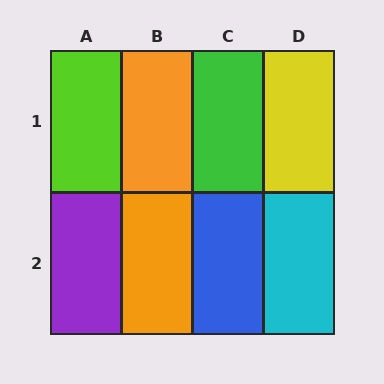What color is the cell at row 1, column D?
Yellow.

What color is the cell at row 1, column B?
Orange.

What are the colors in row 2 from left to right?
Purple, orange, blue, cyan.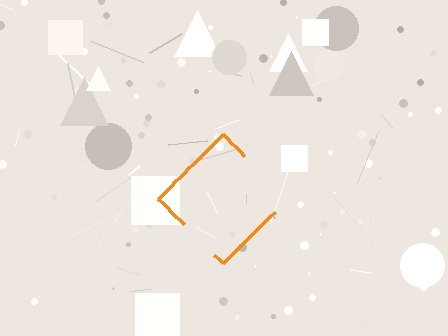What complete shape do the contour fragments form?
The contour fragments form a diamond.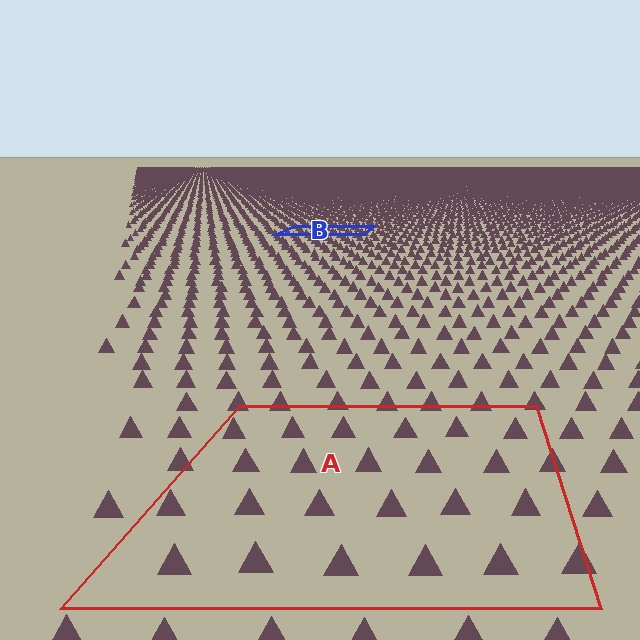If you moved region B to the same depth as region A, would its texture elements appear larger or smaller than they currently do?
They would appear larger. At a closer depth, the same texture elements are projected at a bigger on-screen size.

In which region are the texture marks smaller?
The texture marks are smaller in region B, because it is farther away.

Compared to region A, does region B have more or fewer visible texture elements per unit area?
Region B has more texture elements per unit area — they are packed more densely because it is farther away.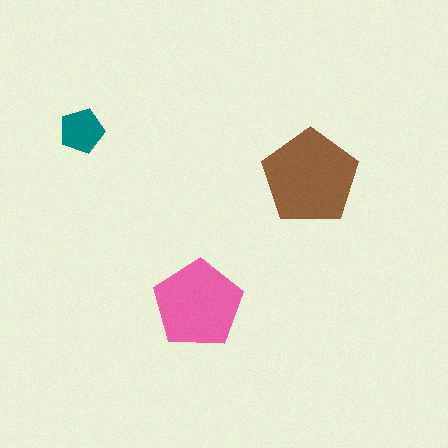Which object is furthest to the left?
The teal pentagon is leftmost.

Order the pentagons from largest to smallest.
the brown one, the pink one, the teal one.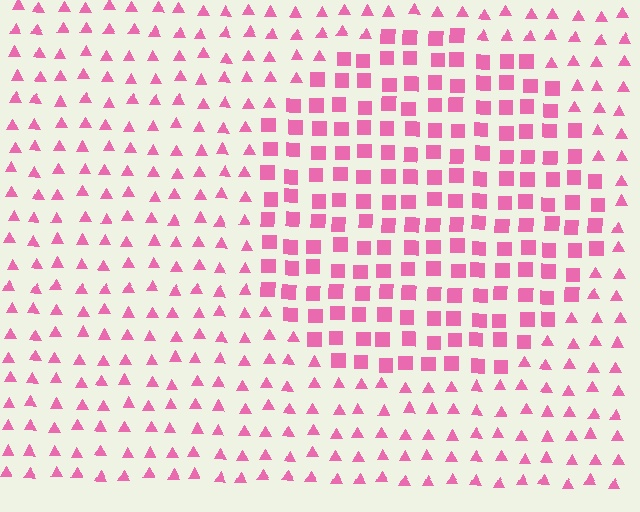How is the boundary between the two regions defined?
The boundary is defined by a change in element shape: squares inside vs. triangles outside. All elements share the same color and spacing.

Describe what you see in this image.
The image is filled with small pink elements arranged in a uniform grid. A circle-shaped region contains squares, while the surrounding area contains triangles. The boundary is defined purely by the change in element shape.